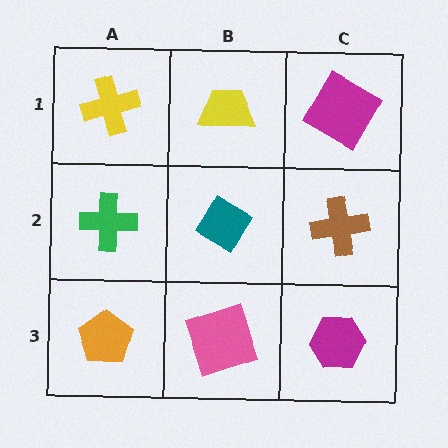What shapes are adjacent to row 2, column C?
A magenta square (row 1, column C), a magenta hexagon (row 3, column C), a teal diamond (row 2, column B).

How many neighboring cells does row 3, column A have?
2.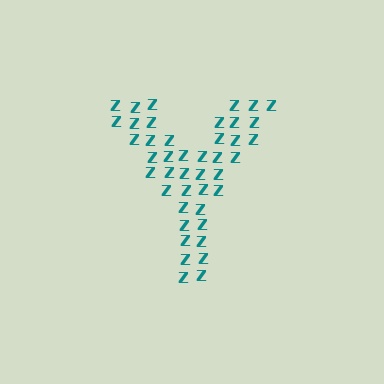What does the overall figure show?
The overall figure shows the letter Y.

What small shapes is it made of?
It is made of small letter Z's.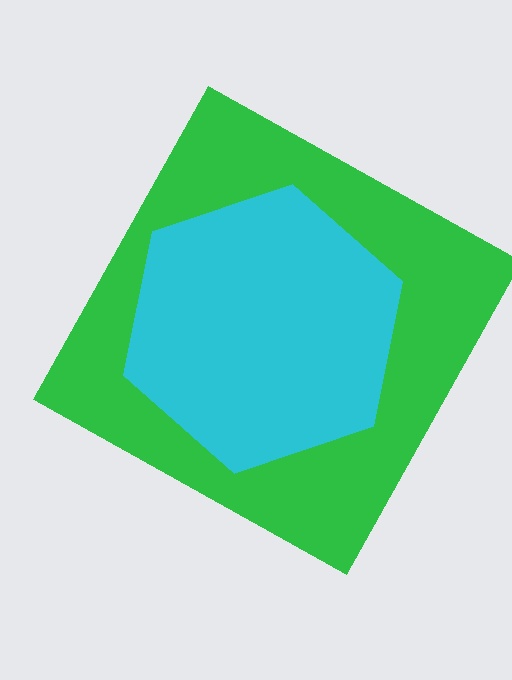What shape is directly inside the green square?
The cyan hexagon.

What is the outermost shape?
The green square.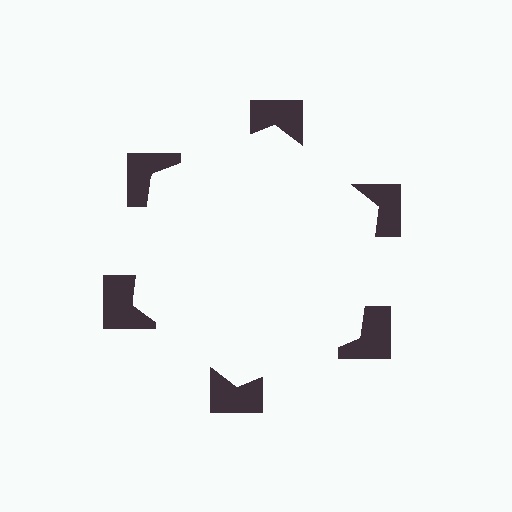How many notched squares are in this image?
There are 6 — one at each vertex of the illusory hexagon.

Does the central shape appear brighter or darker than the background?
It typically appears slightly brighter than the background, even though no actual brightness change is drawn.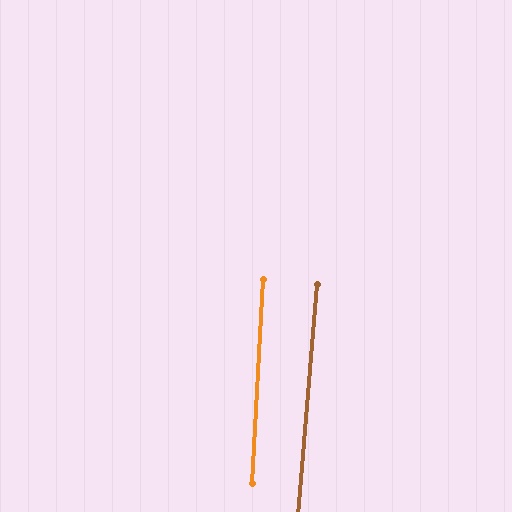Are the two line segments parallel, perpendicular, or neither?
Parallel — their directions differ by only 1.6°.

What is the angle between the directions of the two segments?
Approximately 2 degrees.